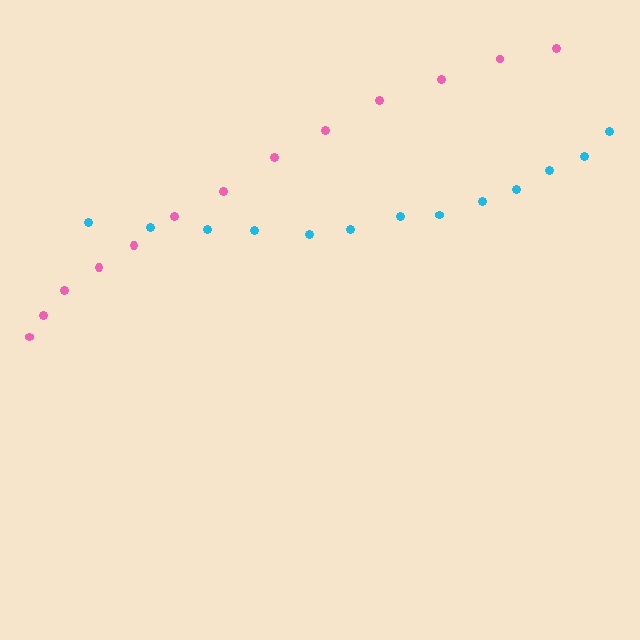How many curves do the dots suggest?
There are 2 distinct paths.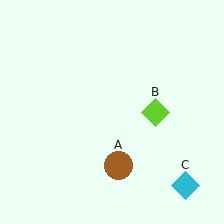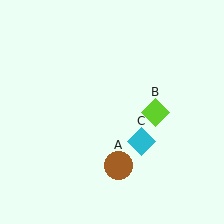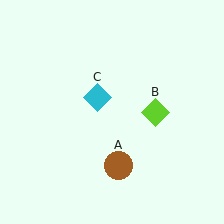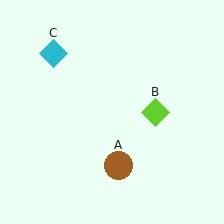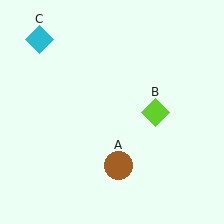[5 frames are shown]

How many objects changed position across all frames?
1 object changed position: cyan diamond (object C).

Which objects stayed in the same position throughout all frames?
Brown circle (object A) and lime diamond (object B) remained stationary.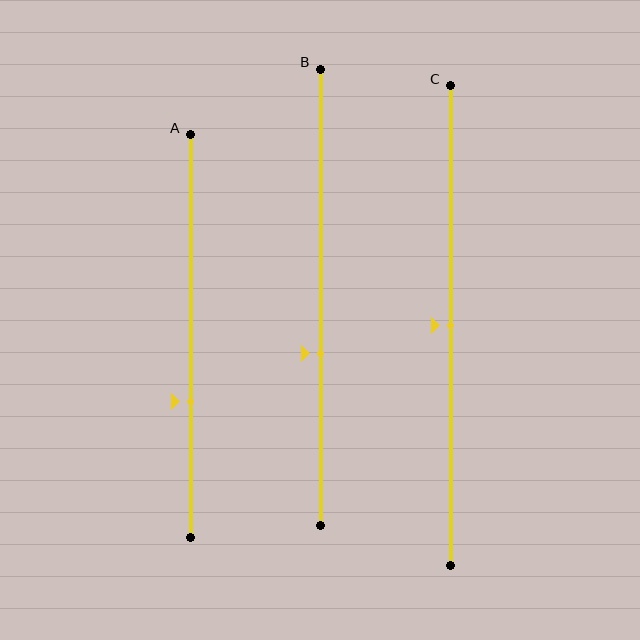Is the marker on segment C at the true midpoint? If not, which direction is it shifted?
Yes, the marker on segment C is at the true midpoint.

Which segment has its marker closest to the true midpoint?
Segment C has its marker closest to the true midpoint.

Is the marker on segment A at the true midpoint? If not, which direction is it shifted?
No, the marker on segment A is shifted downward by about 16% of the segment length.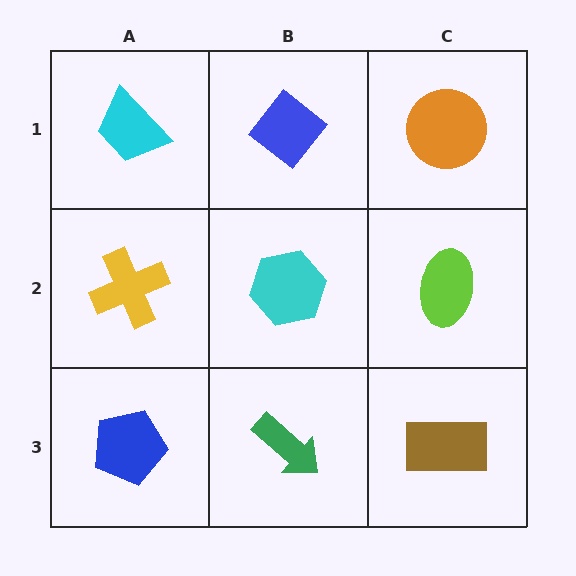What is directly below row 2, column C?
A brown rectangle.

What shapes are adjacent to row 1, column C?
A lime ellipse (row 2, column C), a blue diamond (row 1, column B).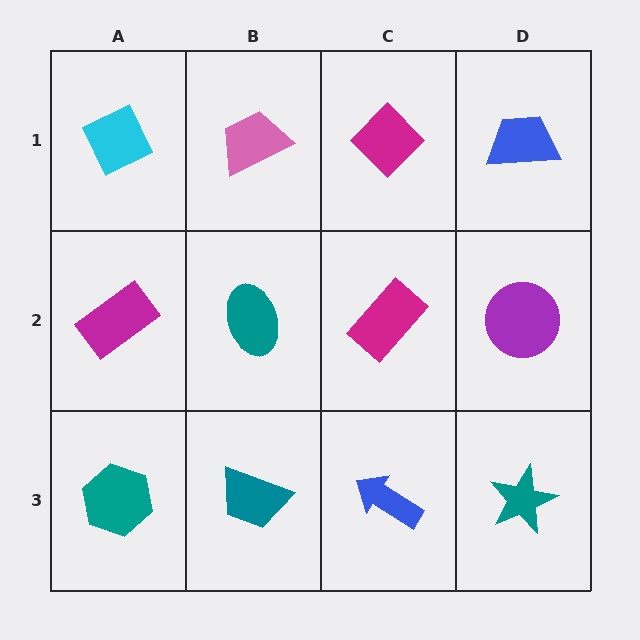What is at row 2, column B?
A teal ellipse.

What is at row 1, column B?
A pink trapezoid.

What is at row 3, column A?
A teal hexagon.